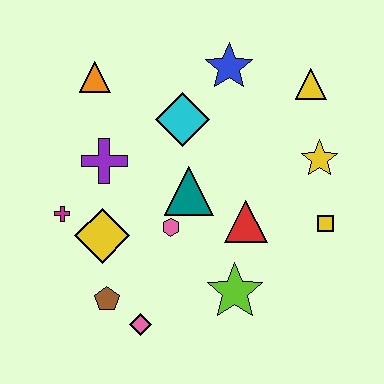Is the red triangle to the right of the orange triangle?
Yes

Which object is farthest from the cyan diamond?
The pink diamond is farthest from the cyan diamond.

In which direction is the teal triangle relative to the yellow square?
The teal triangle is to the left of the yellow square.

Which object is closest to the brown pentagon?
The pink diamond is closest to the brown pentagon.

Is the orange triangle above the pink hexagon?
Yes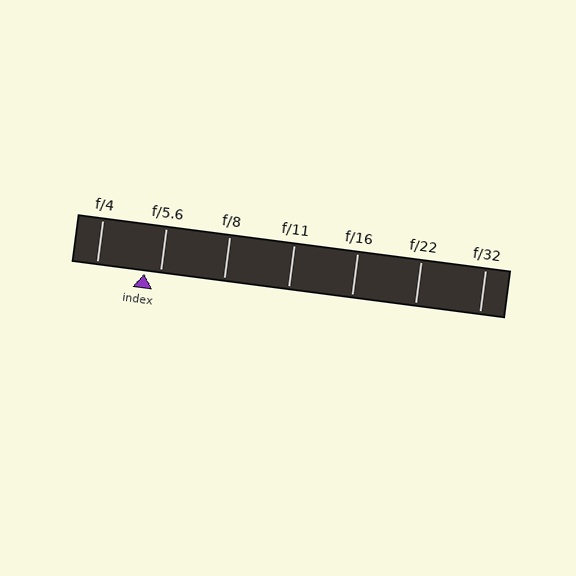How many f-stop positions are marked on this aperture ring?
There are 7 f-stop positions marked.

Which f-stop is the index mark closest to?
The index mark is closest to f/5.6.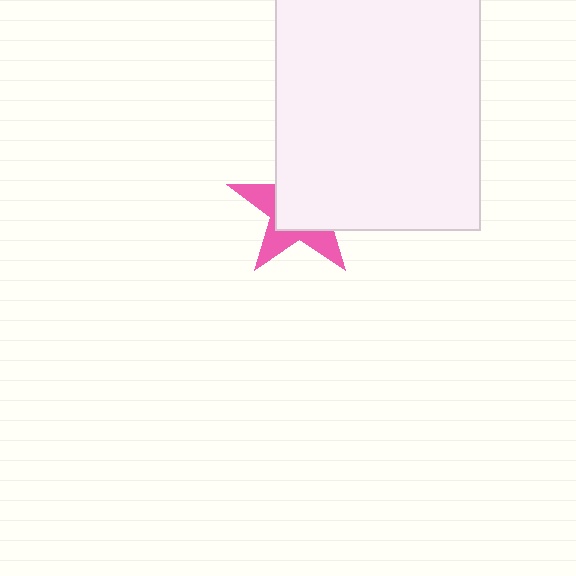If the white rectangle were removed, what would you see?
You would see the complete pink star.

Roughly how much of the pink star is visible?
A small part of it is visible (roughly 39%).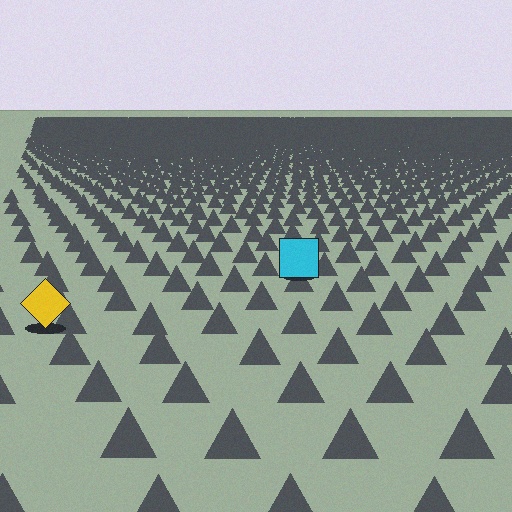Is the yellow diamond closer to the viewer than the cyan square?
Yes. The yellow diamond is closer — you can tell from the texture gradient: the ground texture is coarser near it.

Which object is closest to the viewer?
The yellow diamond is closest. The texture marks near it are larger and more spread out.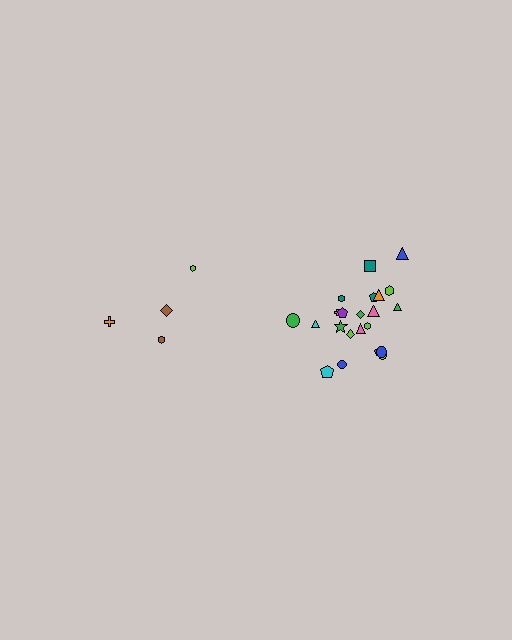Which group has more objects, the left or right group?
The right group.